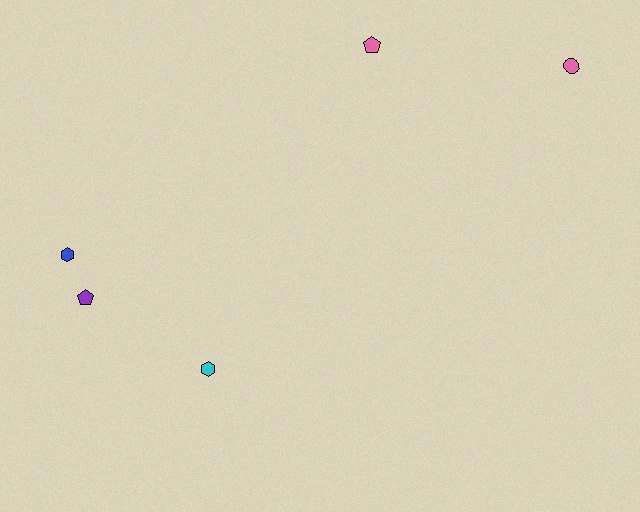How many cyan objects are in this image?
There is 1 cyan object.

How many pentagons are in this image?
There are 2 pentagons.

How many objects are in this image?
There are 5 objects.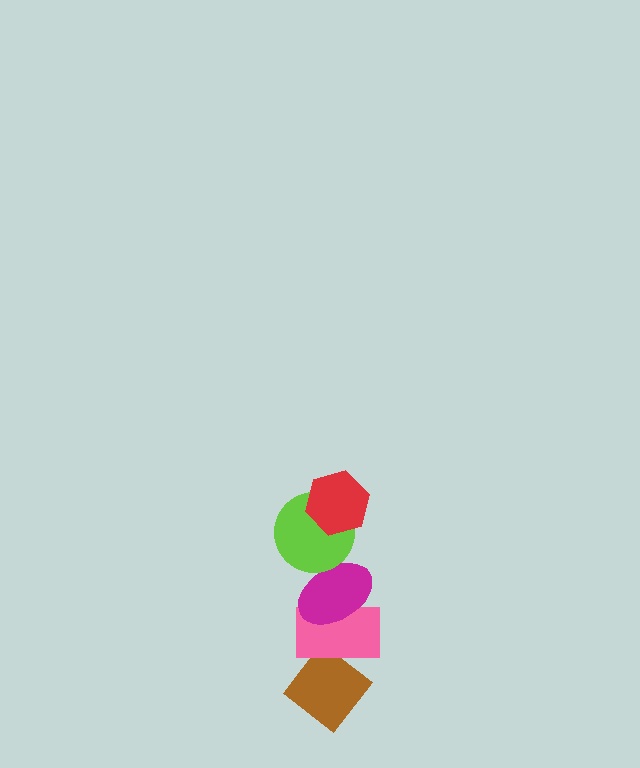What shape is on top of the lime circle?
The red hexagon is on top of the lime circle.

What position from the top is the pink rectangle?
The pink rectangle is 4th from the top.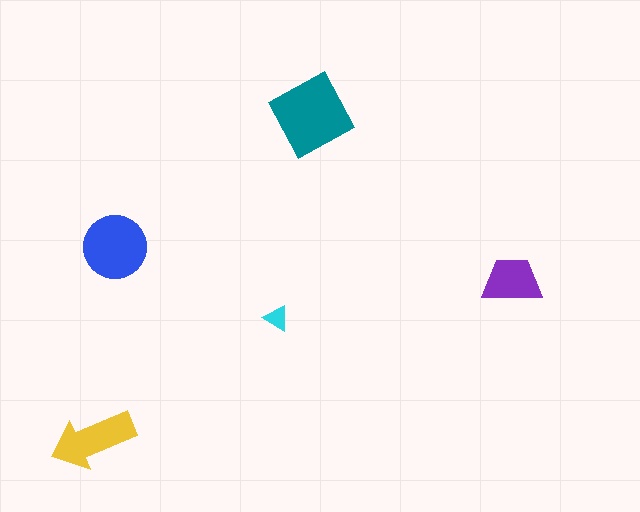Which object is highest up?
The teal diamond is topmost.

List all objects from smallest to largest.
The cyan triangle, the purple trapezoid, the yellow arrow, the blue circle, the teal diamond.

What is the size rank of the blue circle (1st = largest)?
2nd.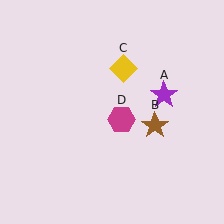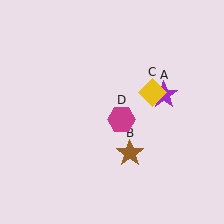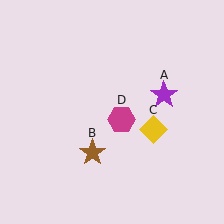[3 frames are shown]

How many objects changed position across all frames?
2 objects changed position: brown star (object B), yellow diamond (object C).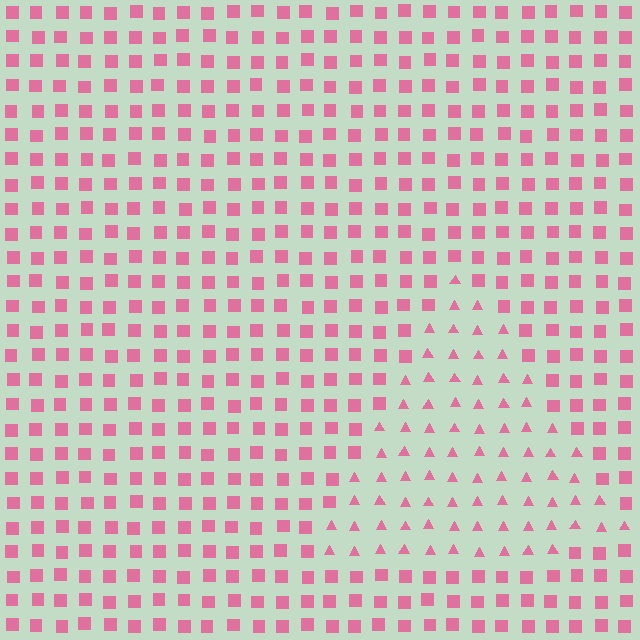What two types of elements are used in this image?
The image uses triangles inside the triangle region and squares outside it.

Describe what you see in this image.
The image is filled with small pink elements arranged in a uniform grid. A triangle-shaped region contains triangles, while the surrounding area contains squares. The boundary is defined purely by the change in element shape.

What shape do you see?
I see a triangle.